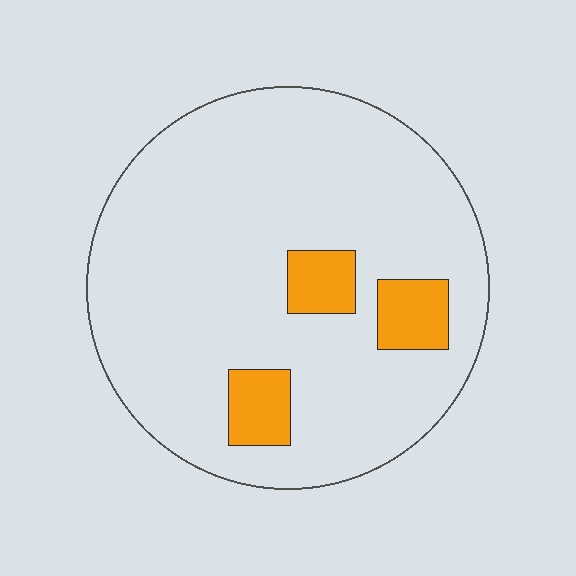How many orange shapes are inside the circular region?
3.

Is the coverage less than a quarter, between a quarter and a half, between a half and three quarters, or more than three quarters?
Less than a quarter.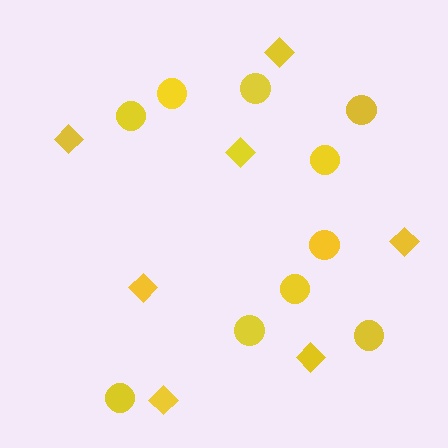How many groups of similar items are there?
There are 2 groups: one group of diamonds (7) and one group of circles (10).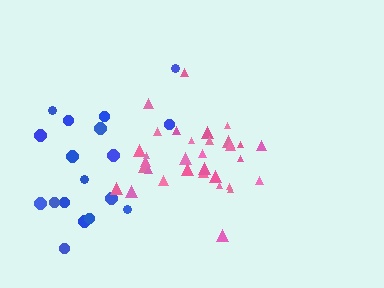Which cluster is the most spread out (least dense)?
Blue.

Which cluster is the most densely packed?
Pink.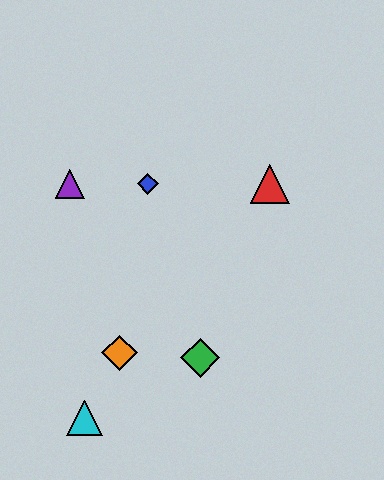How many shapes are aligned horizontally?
4 shapes (the red triangle, the blue diamond, the yellow triangle, the purple triangle) are aligned horizontally.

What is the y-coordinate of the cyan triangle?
The cyan triangle is at y≈418.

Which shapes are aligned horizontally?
The red triangle, the blue diamond, the yellow triangle, the purple triangle are aligned horizontally.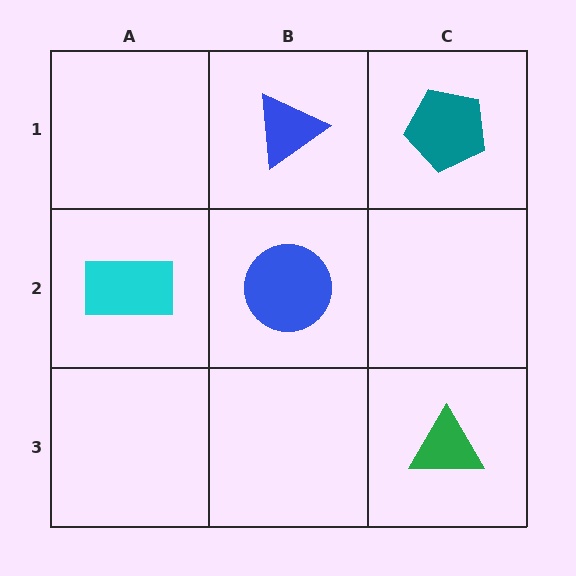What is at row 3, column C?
A green triangle.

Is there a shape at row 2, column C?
No, that cell is empty.